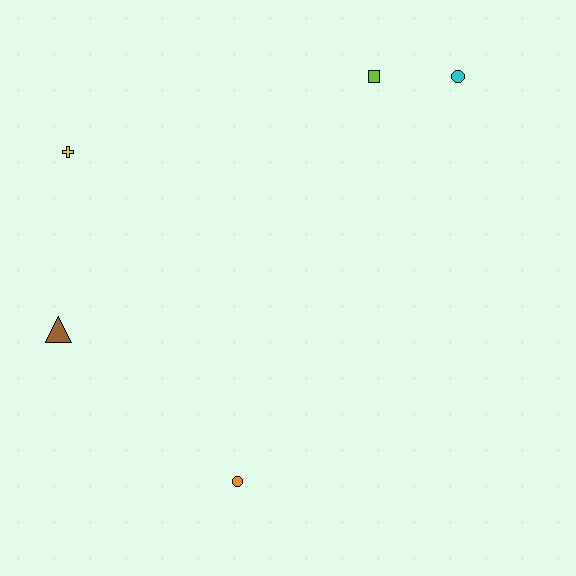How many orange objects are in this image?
There is 1 orange object.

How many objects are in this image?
There are 5 objects.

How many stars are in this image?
There are no stars.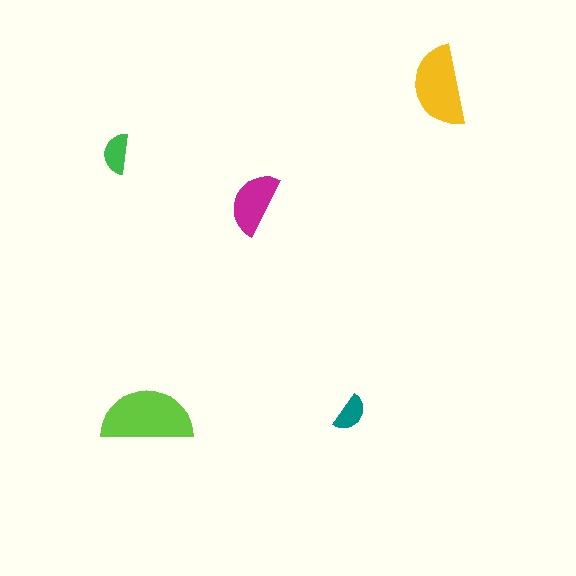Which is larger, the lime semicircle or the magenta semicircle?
The lime one.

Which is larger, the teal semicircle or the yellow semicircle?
The yellow one.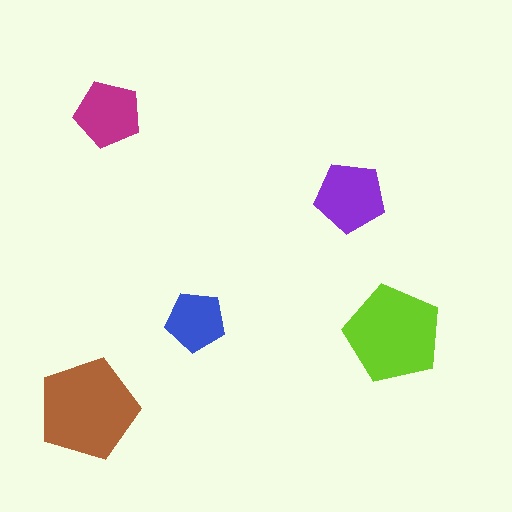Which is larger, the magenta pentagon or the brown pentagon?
The brown one.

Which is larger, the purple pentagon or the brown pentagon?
The brown one.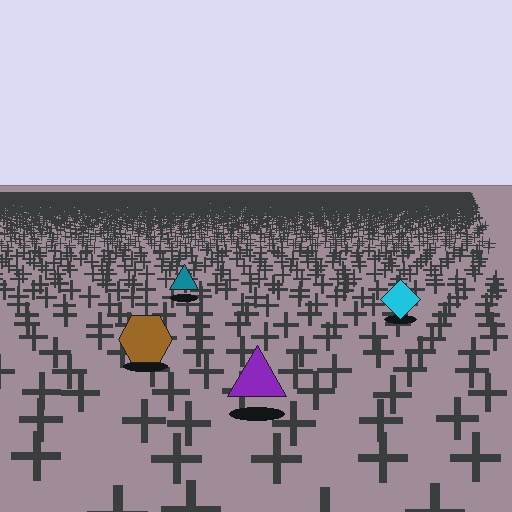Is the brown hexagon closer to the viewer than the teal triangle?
Yes. The brown hexagon is closer — you can tell from the texture gradient: the ground texture is coarser near it.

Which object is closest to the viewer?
The purple triangle is closest. The texture marks near it are larger and more spread out.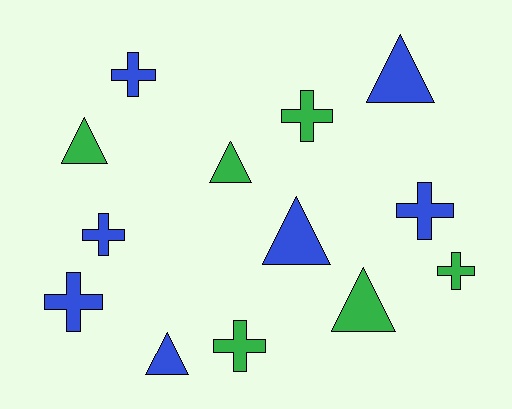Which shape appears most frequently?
Cross, with 7 objects.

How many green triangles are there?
There are 3 green triangles.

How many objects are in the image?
There are 13 objects.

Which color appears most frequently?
Blue, with 7 objects.